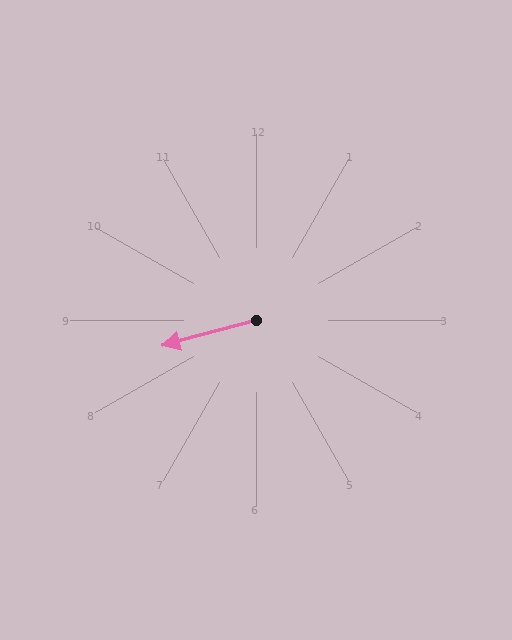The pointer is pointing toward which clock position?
Roughly 8 o'clock.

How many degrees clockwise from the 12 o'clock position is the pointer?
Approximately 255 degrees.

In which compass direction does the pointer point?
West.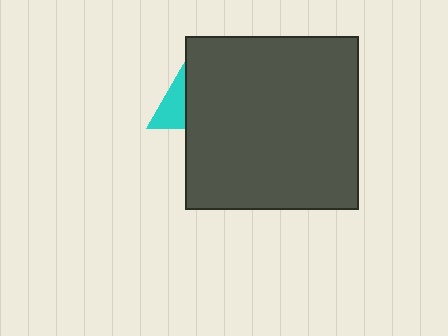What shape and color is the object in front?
The object in front is a dark gray square.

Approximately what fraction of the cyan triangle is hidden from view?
Roughly 62% of the cyan triangle is hidden behind the dark gray square.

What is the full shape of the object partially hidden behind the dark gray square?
The partially hidden object is a cyan triangle.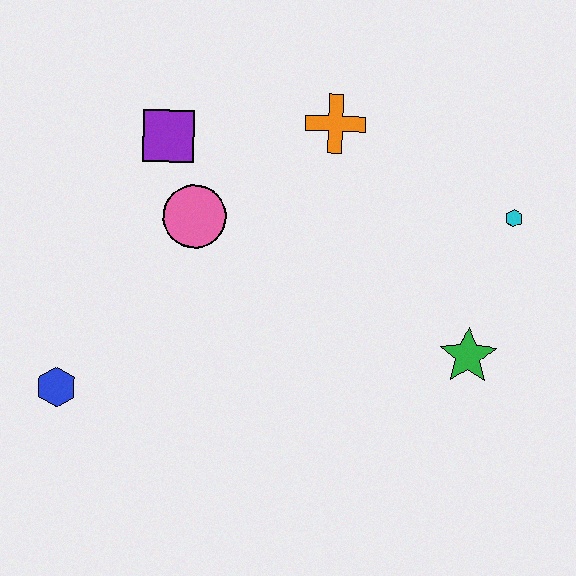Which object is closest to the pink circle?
The purple square is closest to the pink circle.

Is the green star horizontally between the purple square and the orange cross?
No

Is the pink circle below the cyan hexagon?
Yes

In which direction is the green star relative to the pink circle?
The green star is to the right of the pink circle.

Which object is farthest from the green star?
The blue hexagon is farthest from the green star.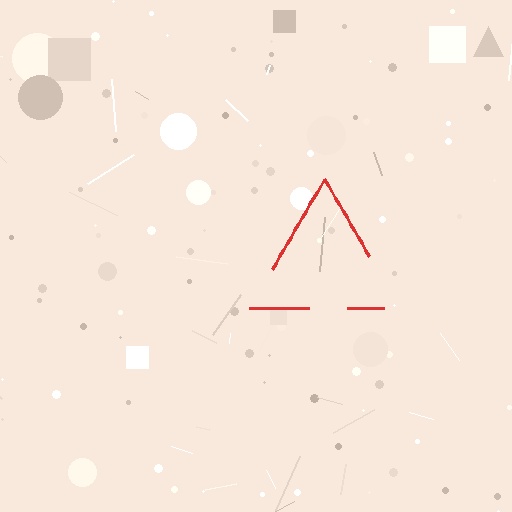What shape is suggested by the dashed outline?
The dashed outline suggests a triangle.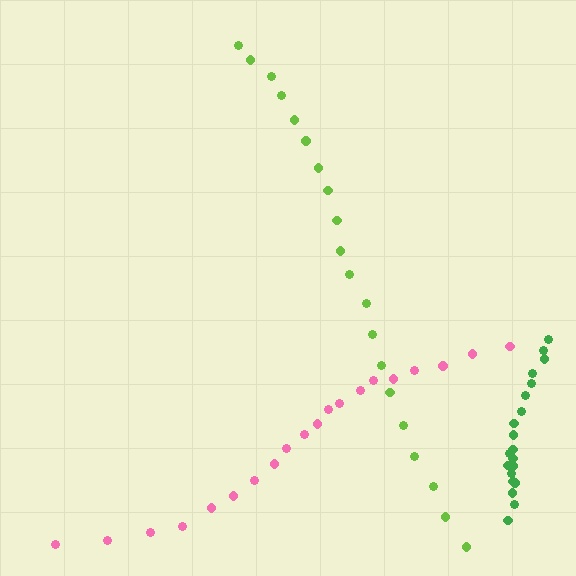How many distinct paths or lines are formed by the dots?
There are 3 distinct paths.